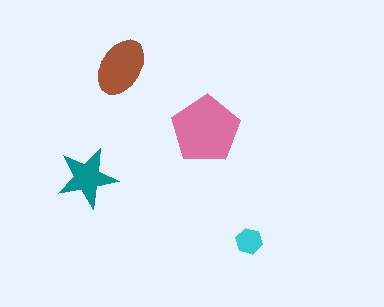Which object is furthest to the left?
The teal star is leftmost.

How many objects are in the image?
There are 4 objects in the image.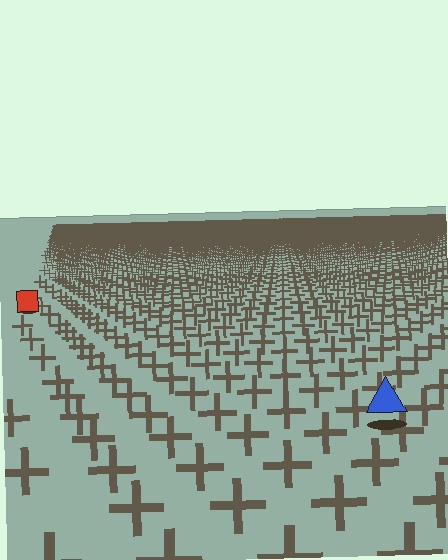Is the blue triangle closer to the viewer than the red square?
Yes. The blue triangle is closer — you can tell from the texture gradient: the ground texture is coarser near it.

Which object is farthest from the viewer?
The red square is farthest from the viewer. It appears smaller and the ground texture around it is denser.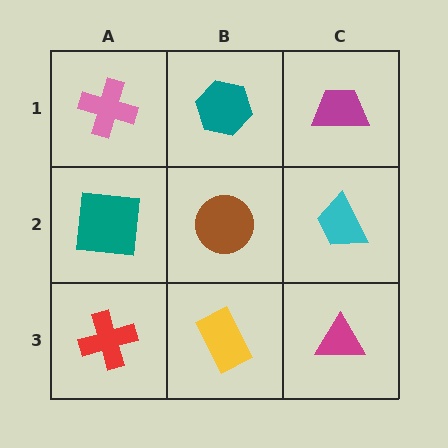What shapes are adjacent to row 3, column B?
A brown circle (row 2, column B), a red cross (row 3, column A), a magenta triangle (row 3, column C).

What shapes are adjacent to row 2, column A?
A pink cross (row 1, column A), a red cross (row 3, column A), a brown circle (row 2, column B).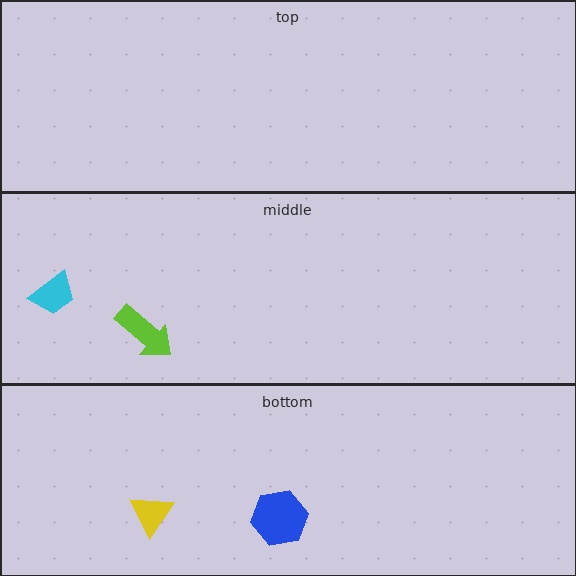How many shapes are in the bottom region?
2.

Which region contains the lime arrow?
The middle region.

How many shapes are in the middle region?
2.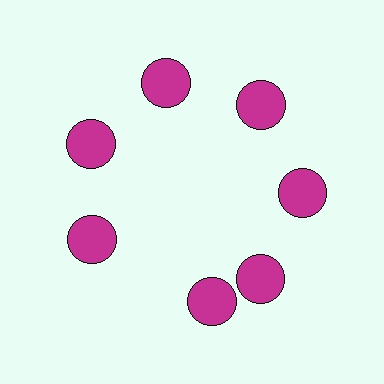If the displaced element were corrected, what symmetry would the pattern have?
It would have 7-fold rotational symmetry — the pattern would map onto itself every 51 degrees.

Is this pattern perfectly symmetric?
No. The 7 magenta circles are arranged in a ring, but one element near the 6 o'clock position is rotated out of alignment along the ring, breaking the 7-fold rotational symmetry.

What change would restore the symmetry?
The symmetry would be restored by rotating it back into even spacing with its neighbors so that all 7 circles sit at equal angles and equal distance from the center.